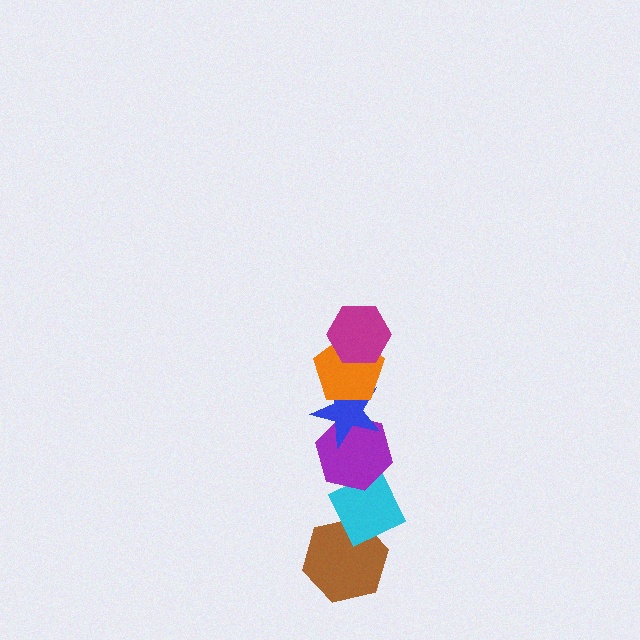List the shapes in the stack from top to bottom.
From top to bottom: the magenta hexagon, the orange pentagon, the blue star, the purple hexagon, the cyan diamond, the brown hexagon.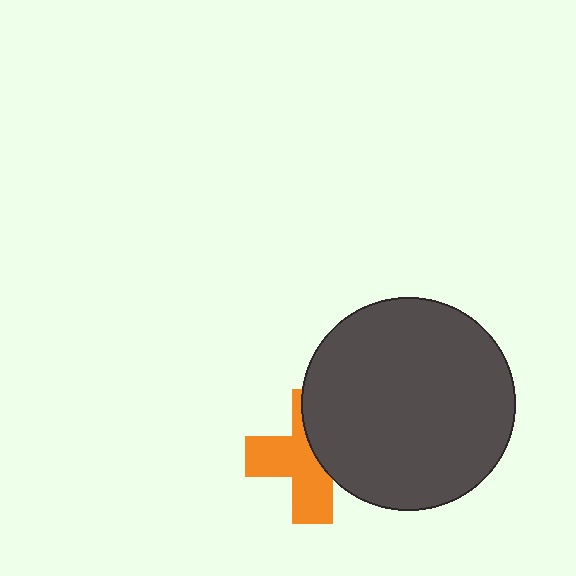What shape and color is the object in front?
The object in front is a dark gray circle.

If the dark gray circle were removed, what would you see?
You would see the complete orange cross.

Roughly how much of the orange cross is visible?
About half of it is visible (roughly 57%).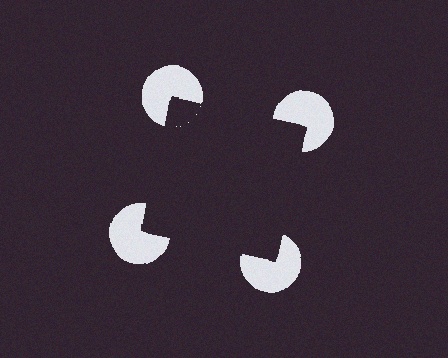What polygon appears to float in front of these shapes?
An illusory square — its edges are inferred from the aligned wedge cuts in the pac-man discs, not physically drawn.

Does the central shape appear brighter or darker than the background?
It typically appears slightly darker than the background, even though no actual brightness change is drawn.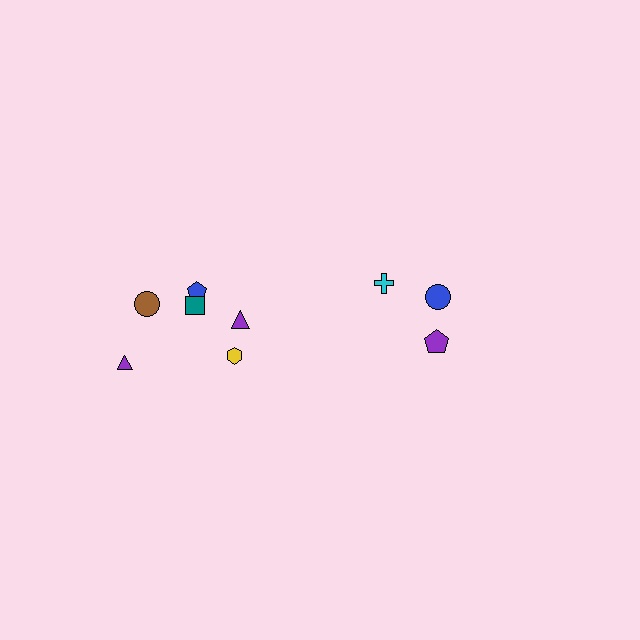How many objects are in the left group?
There are 6 objects.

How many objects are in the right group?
There are 3 objects.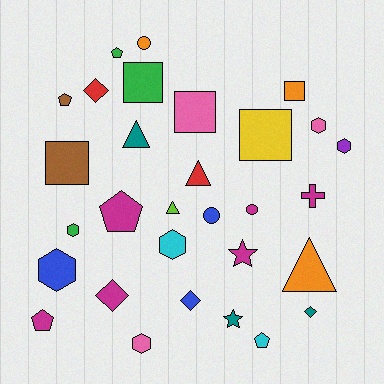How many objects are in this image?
There are 30 objects.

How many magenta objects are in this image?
There are 6 magenta objects.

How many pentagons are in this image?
There are 5 pentagons.